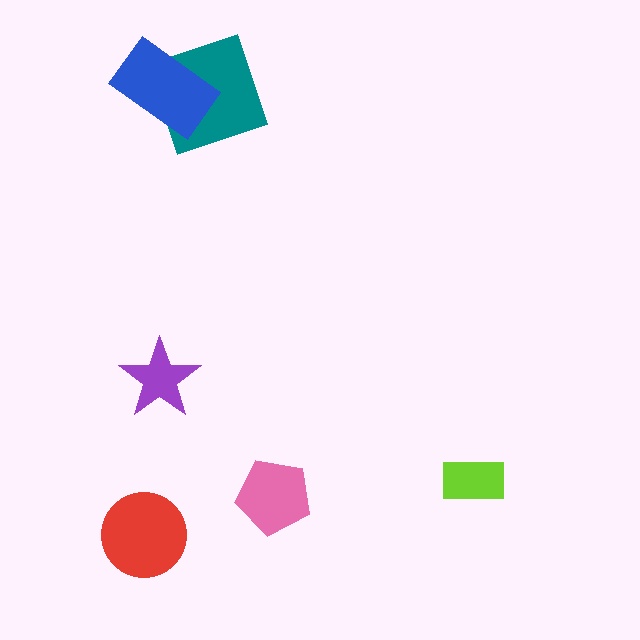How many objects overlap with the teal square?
1 object overlaps with the teal square.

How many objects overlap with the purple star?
0 objects overlap with the purple star.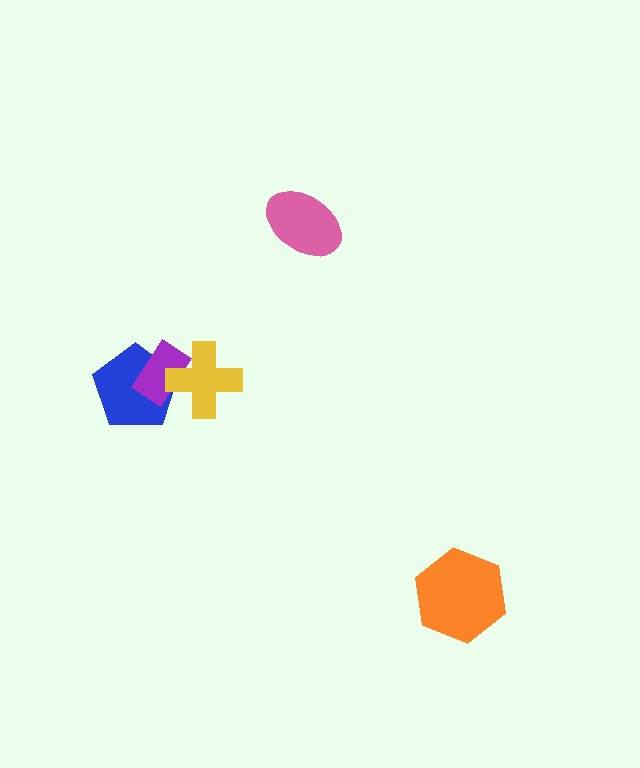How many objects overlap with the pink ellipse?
0 objects overlap with the pink ellipse.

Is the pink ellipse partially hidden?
No, no other shape covers it.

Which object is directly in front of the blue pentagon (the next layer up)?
The purple rectangle is directly in front of the blue pentagon.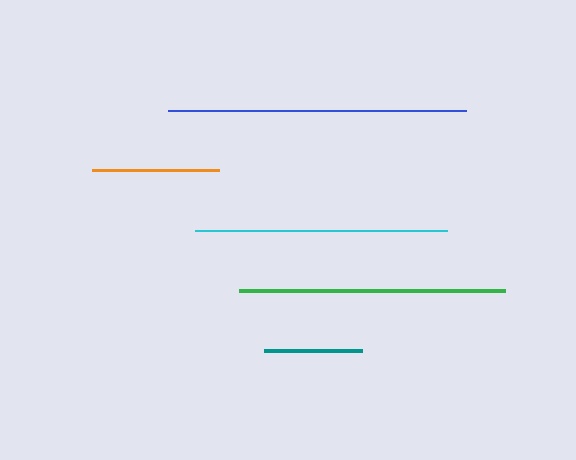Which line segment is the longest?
The blue line is the longest at approximately 298 pixels.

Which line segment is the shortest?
The teal line is the shortest at approximately 98 pixels.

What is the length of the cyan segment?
The cyan segment is approximately 252 pixels long.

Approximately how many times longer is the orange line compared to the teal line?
The orange line is approximately 1.3 times the length of the teal line.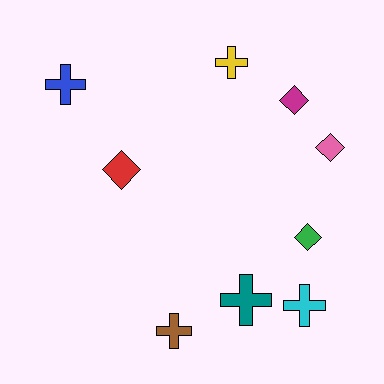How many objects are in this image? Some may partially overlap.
There are 9 objects.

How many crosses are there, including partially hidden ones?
There are 5 crosses.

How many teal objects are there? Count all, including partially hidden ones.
There is 1 teal object.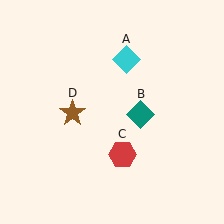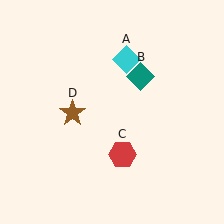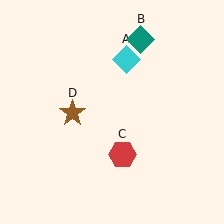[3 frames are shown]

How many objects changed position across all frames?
1 object changed position: teal diamond (object B).